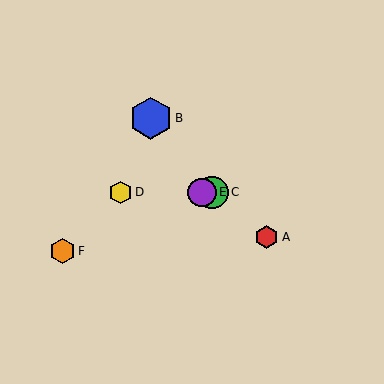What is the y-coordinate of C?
Object C is at y≈193.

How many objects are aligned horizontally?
3 objects (C, D, E) are aligned horizontally.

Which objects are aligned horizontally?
Objects C, D, E are aligned horizontally.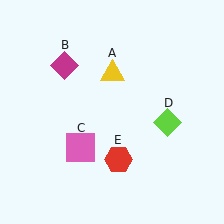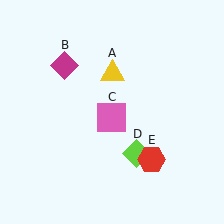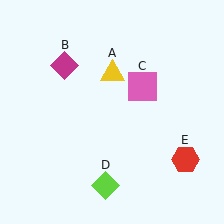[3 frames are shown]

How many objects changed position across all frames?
3 objects changed position: pink square (object C), lime diamond (object D), red hexagon (object E).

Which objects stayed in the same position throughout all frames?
Yellow triangle (object A) and magenta diamond (object B) remained stationary.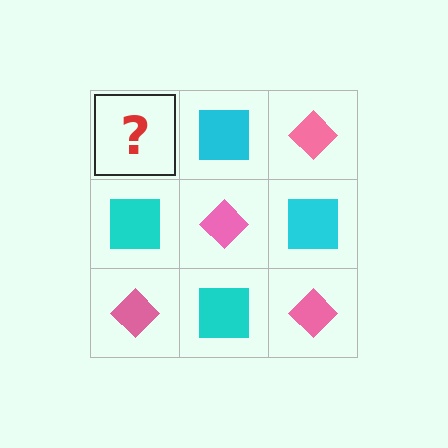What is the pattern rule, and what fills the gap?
The rule is that it alternates pink diamond and cyan square in a checkerboard pattern. The gap should be filled with a pink diamond.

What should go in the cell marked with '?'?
The missing cell should contain a pink diamond.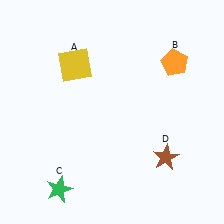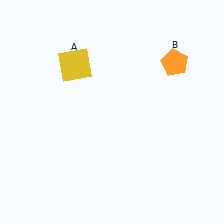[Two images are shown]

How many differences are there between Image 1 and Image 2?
There are 2 differences between the two images.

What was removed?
The brown star (D), the green star (C) were removed in Image 2.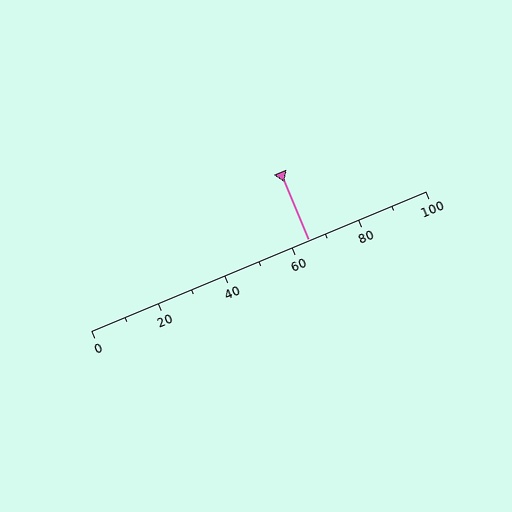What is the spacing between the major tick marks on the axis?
The major ticks are spaced 20 apart.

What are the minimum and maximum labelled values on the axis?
The axis runs from 0 to 100.